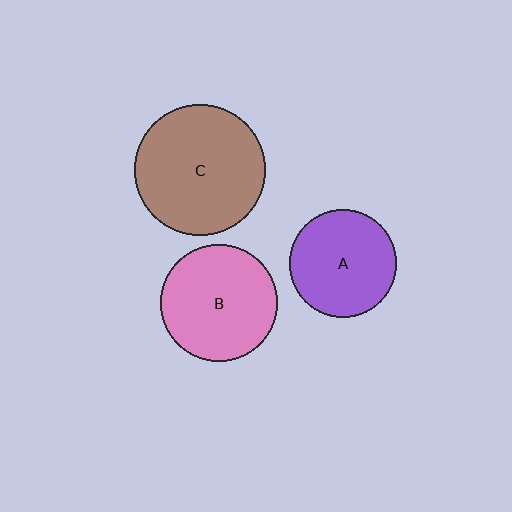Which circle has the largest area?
Circle C (brown).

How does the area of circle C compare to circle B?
Approximately 1.2 times.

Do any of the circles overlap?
No, none of the circles overlap.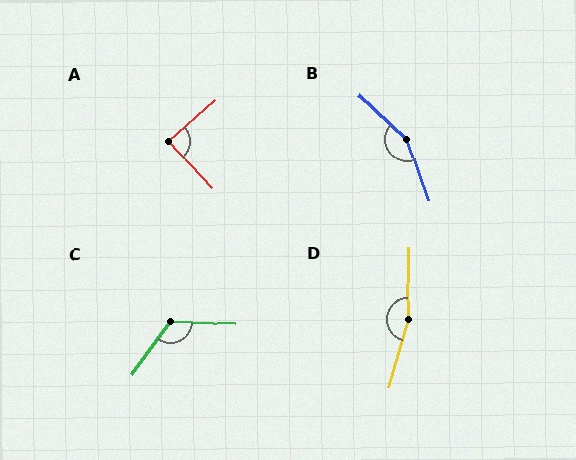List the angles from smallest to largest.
A (88°), C (122°), B (153°), D (165°).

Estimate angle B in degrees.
Approximately 153 degrees.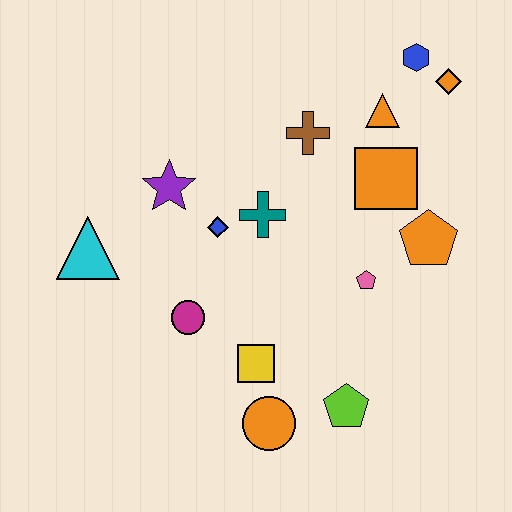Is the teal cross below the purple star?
Yes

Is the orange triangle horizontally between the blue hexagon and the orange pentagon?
No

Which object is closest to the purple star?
The blue diamond is closest to the purple star.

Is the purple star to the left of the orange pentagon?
Yes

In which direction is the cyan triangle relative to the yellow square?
The cyan triangle is to the left of the yellow square.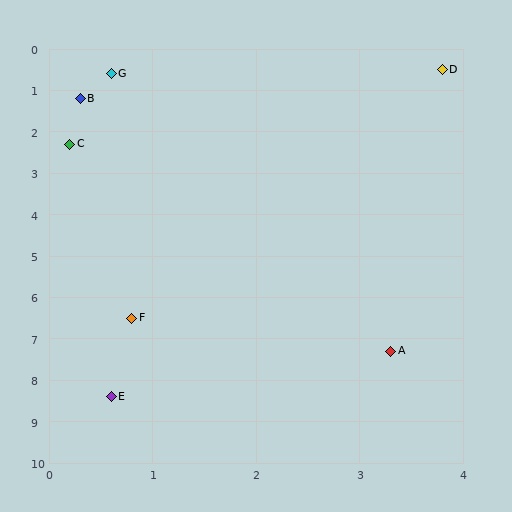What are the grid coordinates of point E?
Point E is at approximately (0.6, 8.4).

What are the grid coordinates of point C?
Point C is at approximately (0.2, 2.3).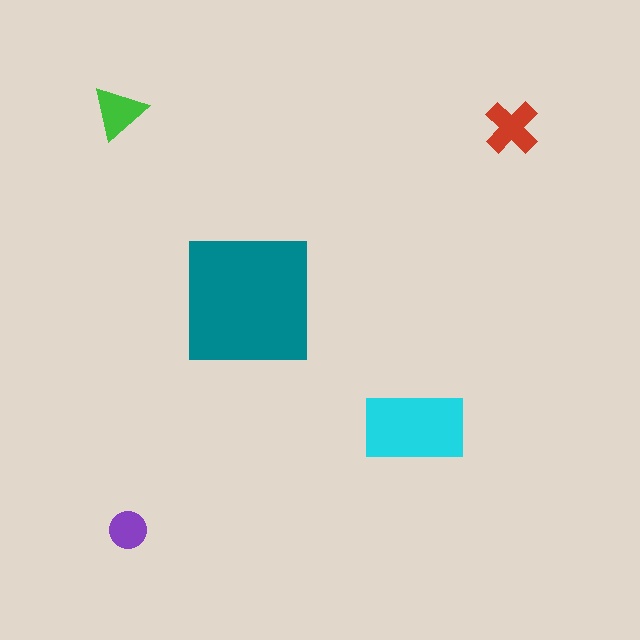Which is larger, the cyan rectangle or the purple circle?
The cyan rectangle.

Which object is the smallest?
The purple circle.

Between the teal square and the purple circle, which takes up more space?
The teal square.